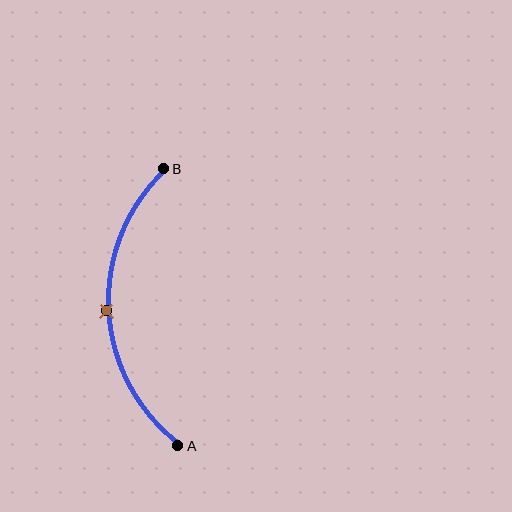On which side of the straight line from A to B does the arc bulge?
The arc bulges to the left of the straight line connecting A and B.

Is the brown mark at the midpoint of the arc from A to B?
Yes. The brown mark lies on the arc at equal arc-length from both A and B — it is the arc midpoint.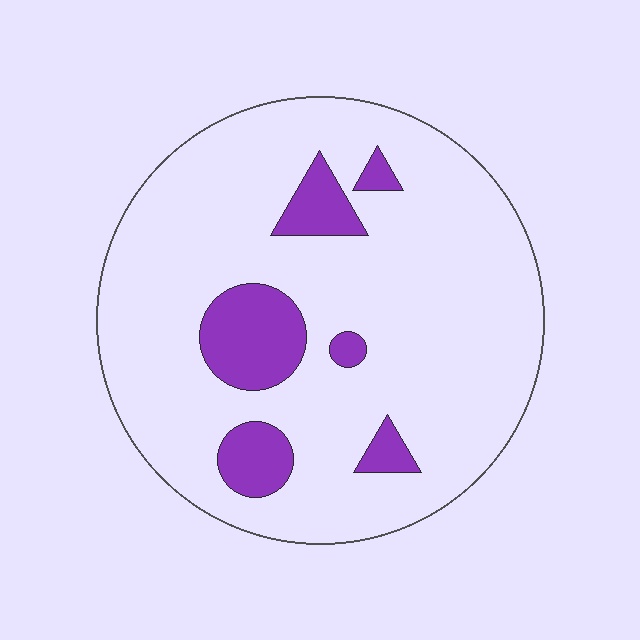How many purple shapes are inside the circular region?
6.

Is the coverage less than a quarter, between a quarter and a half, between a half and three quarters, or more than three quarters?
Less than a quarter.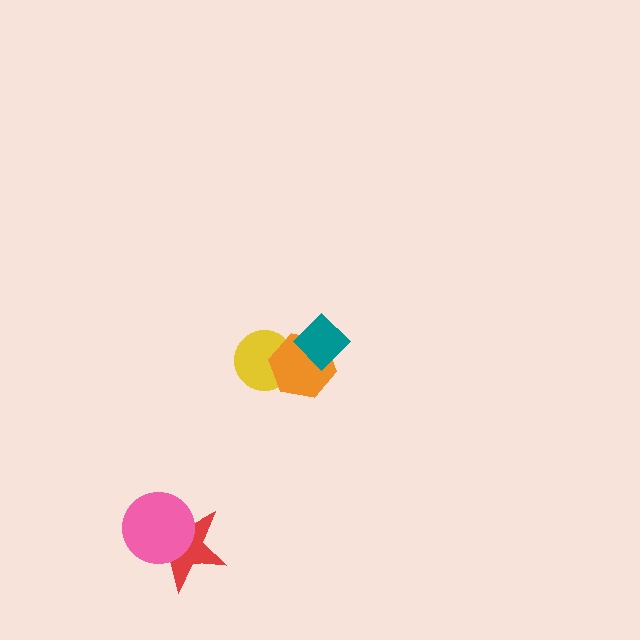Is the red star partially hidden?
Yes, it is partially covered by another shape.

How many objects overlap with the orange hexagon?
2 objects overlap with the orange hexagon.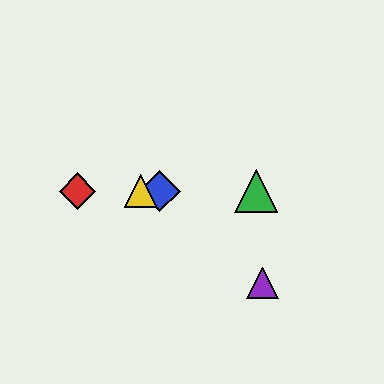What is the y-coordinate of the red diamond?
The red diamond is at y≈191.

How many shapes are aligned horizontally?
4 shapes (the red diamond, the blue diamond, the green triangle, the yellow triangle) are aligned horizontally.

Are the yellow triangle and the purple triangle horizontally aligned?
No, the yellow triangle is at y≈191 and the purple triangle is at y≈283.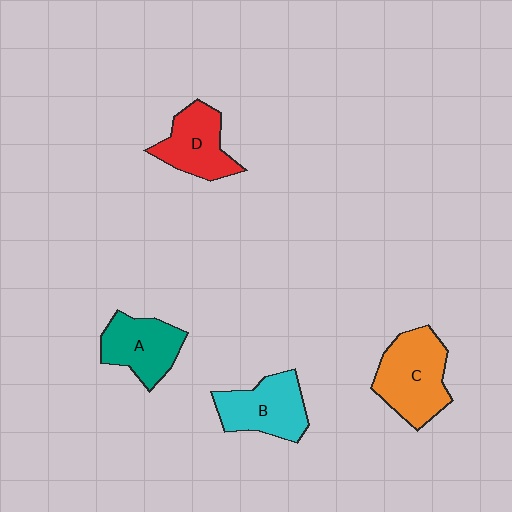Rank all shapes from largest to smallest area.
From largest to smallest: C (orange), B (cyan), A (teal), D (red).